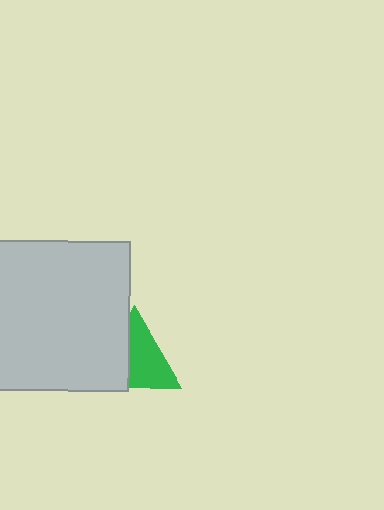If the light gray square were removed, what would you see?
You would see the complete green triangle.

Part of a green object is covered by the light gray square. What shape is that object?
It is a triangle.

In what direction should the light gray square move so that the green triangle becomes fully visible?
The light gray square should move left. That is the shortest direction to clear the overlap and leave the green triangle fully visible.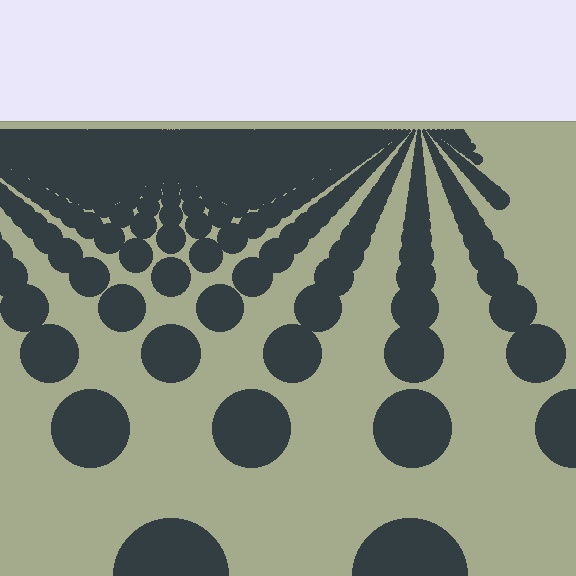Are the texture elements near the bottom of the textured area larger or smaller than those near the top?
Larger. Near the bottom, elements are closer to the viewer and appear at a bigger on-screen size.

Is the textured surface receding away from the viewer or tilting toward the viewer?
The surface is receding away from the viewer. Texture elements get smaller and denser toward the top.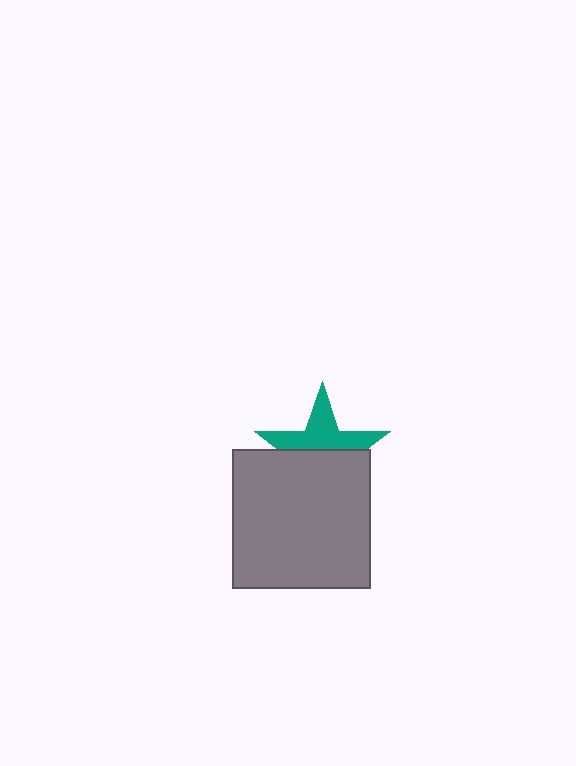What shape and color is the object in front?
The object in front is a gray square.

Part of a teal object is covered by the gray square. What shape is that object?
It is a star.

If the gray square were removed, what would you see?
You would see the complete teal star.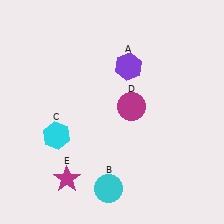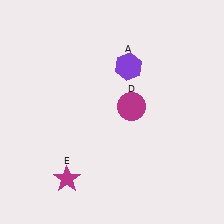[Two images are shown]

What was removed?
The cyan circle (B), the cyan hexagon (C) were removed in Image 2.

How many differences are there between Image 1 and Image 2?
There are 2 differences between the two images.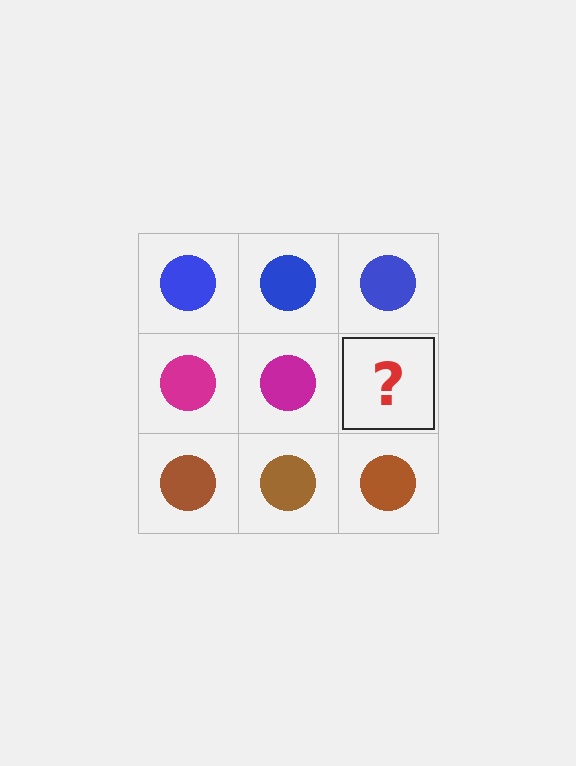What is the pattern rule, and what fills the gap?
The rule is that each row has a consistent color. The gap should be filled with a magenta circle.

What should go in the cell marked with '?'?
The missing cell should contain a magenta circle.